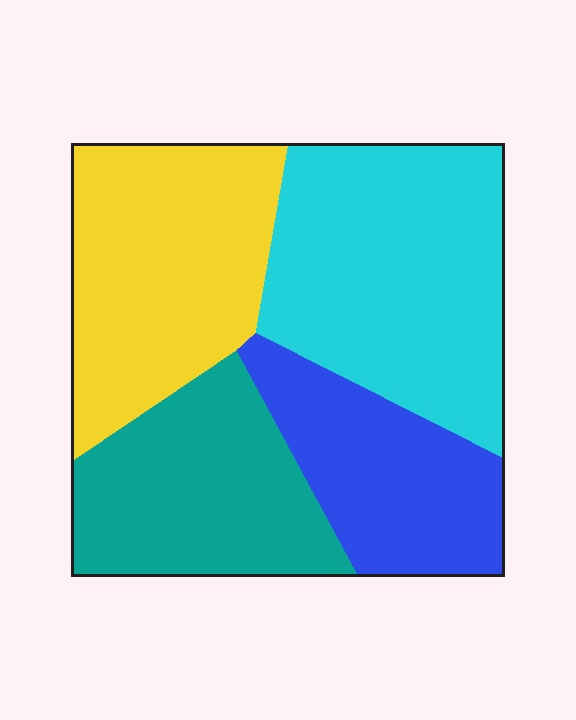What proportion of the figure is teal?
Teal takes up between a sixth and a third of the figure.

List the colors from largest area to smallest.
From largest to smallest: cyan, yellow, teal, blue.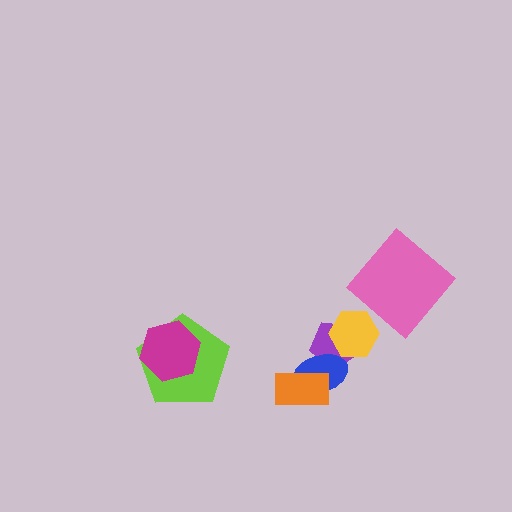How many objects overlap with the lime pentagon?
1 object overlaps with the lime pentagon.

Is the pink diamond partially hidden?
No, no other shape covers it.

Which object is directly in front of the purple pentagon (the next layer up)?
The blue ellipse is directly in front of the purple pentagon.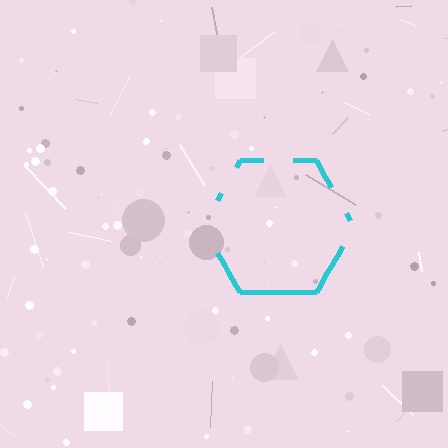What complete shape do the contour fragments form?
The contour fragments form a hexagon.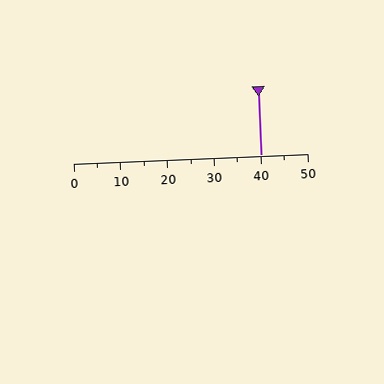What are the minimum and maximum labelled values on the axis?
The axis runs from 0 to 50.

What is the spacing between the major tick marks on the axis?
The major ticks are spaced 10 apart.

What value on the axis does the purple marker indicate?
The marker indicates approximately 40.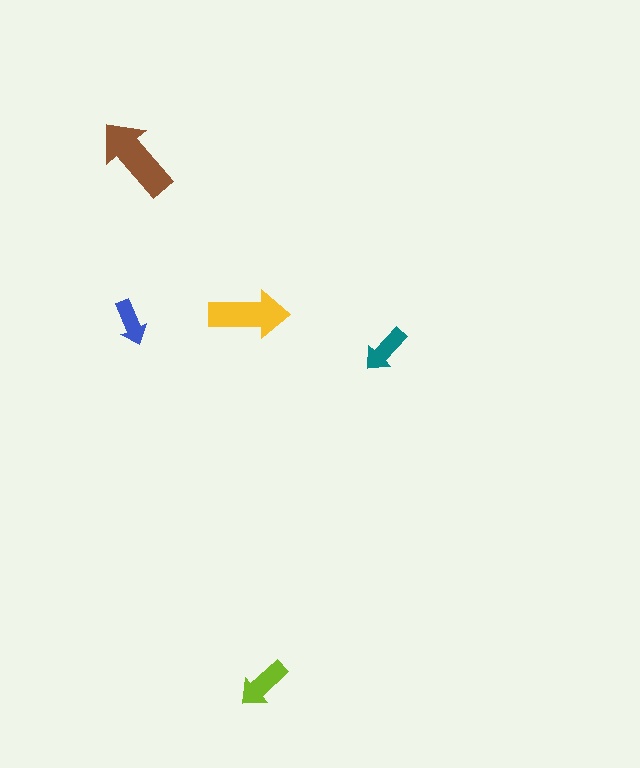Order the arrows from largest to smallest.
the brown one, the yellow one, the lime one, the teal one, the blue one.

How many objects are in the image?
There are 5 objects in the image.